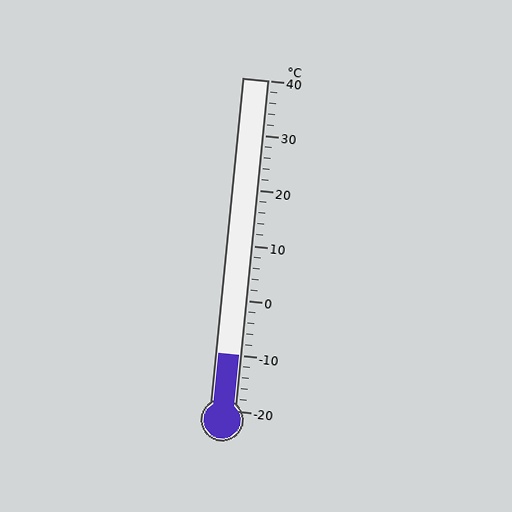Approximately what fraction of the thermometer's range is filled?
The thermometer is filled to approximately 15% of its range.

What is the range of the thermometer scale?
The thermometer scale ranges from -20°C to 40°C.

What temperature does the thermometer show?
The thermometer shows approximately -10°C.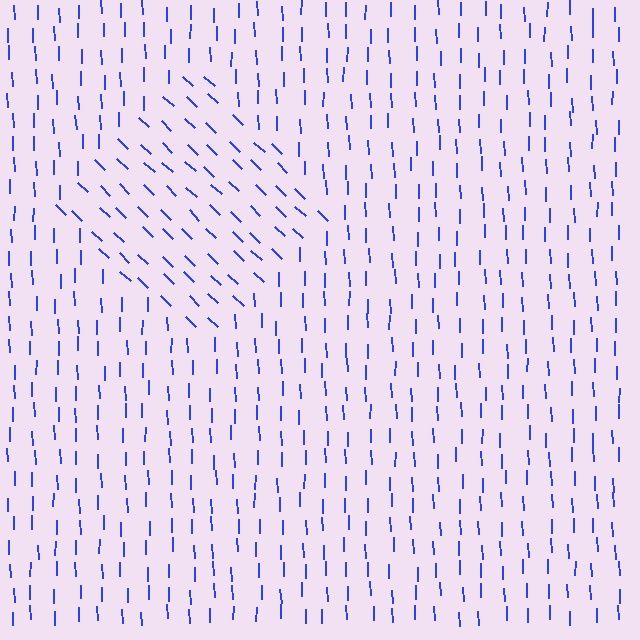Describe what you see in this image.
The image is filled with small blue line segments. A diamond region in the image has lines oriented differently from the surrounding lines, creating a visible texture boundary.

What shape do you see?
I see a diamond.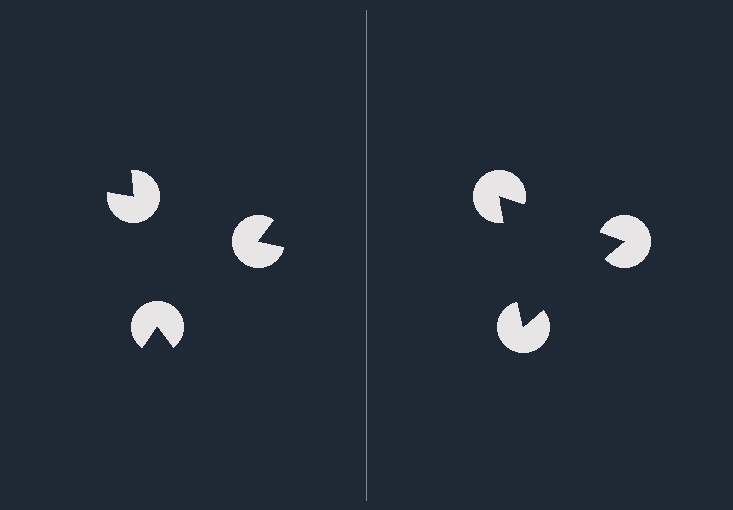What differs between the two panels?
The pac-man discs are positioned identically on both sides; only the wedge orientations differ. On the right they align to a triangle; on the left they are misaligned.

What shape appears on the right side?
An illusory triangle.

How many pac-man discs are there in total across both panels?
6 — 3 on each side.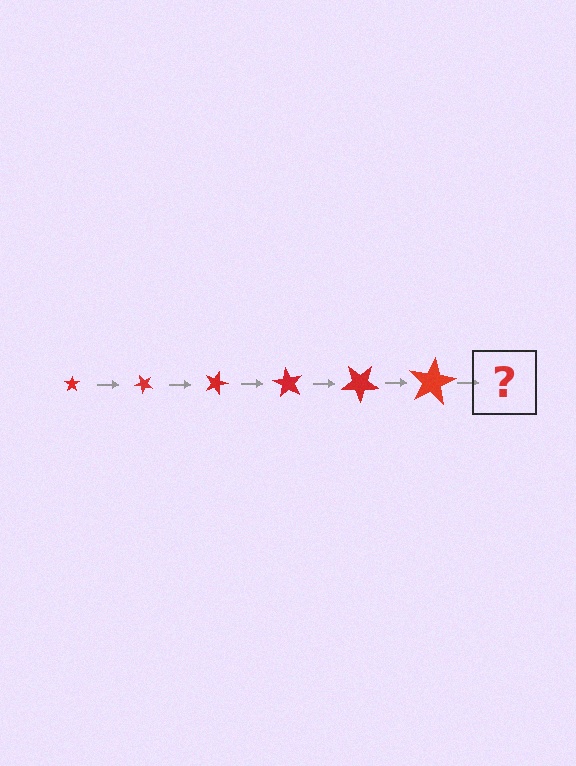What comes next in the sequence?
The next element should be a star, larger than the previous one and rotated 270 degrees from the start.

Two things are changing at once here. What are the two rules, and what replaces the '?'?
The two rules are that the star grows larger each step and it rotates 45 degrees each step. The '?' should be a star, larger than the previous one and rotated 270 degrees from the start.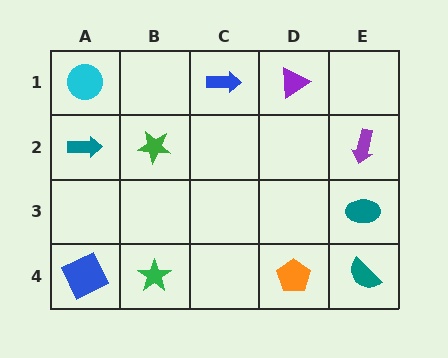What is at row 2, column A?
A teal arrow.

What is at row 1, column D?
A purple triangle.